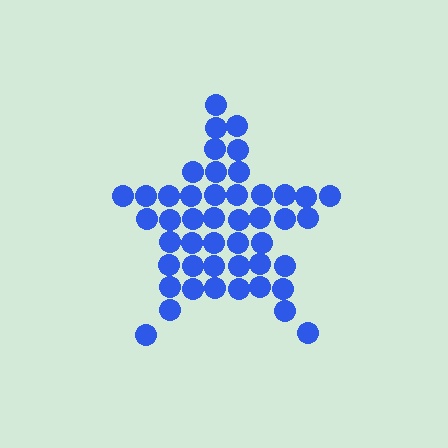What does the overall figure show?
The overall figure shows a star.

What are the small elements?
The small elements are circles.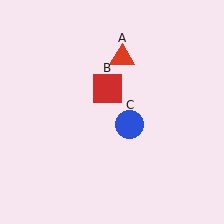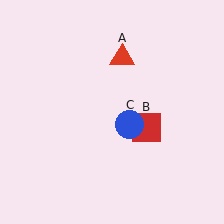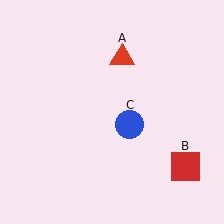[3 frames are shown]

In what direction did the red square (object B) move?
The red square (object B) moved down and to the right.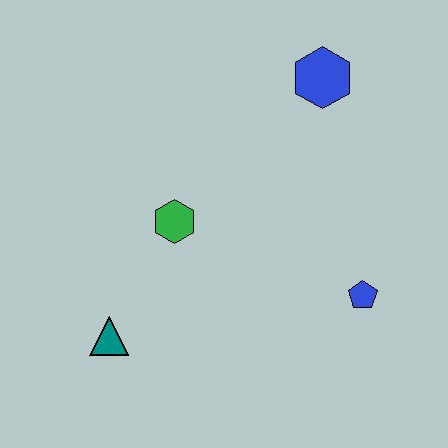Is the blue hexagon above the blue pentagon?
Yes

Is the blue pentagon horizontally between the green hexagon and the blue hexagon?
No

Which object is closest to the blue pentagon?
The green hexagon is closest to the blue pentagon.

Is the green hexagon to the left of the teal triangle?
No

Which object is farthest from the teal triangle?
The blue hexagon is farthest from the teal triangle.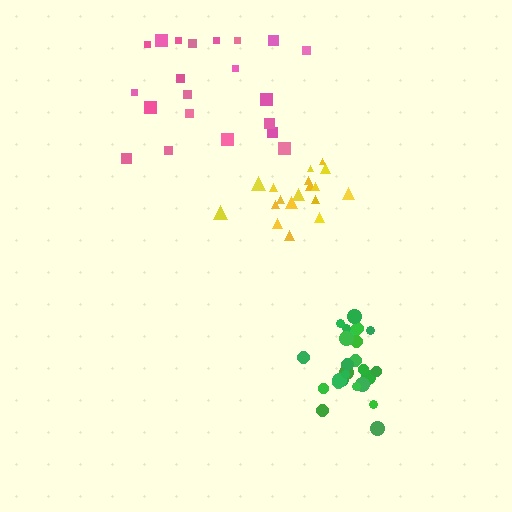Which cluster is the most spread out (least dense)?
Pink.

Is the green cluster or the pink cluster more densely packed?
Green.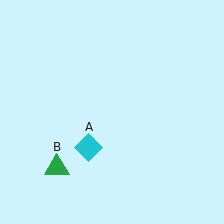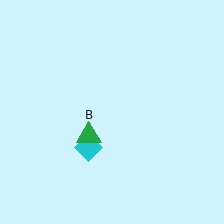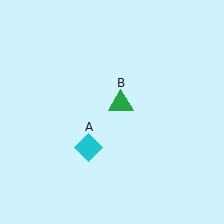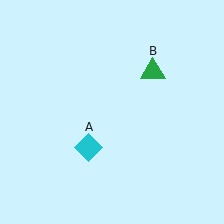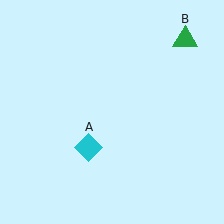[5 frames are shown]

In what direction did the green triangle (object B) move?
The green triangle (object B) moved up and to the right.